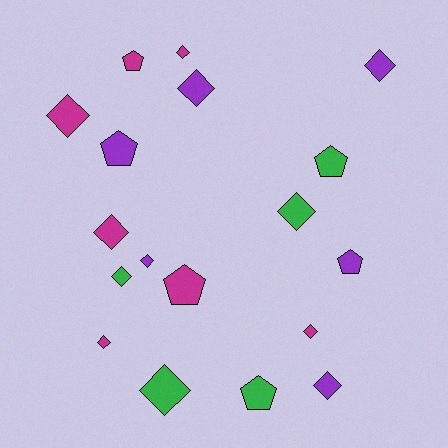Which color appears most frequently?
Magenta, with 7 objects.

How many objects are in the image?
There are 18 objects.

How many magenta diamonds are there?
There are 5 magenta diamonds.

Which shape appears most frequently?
Diamond, with 12 objects.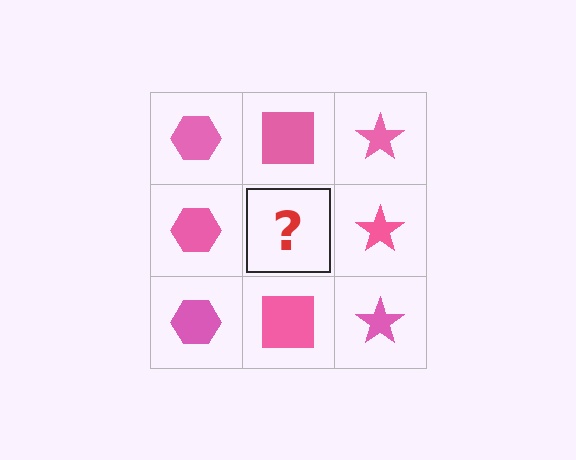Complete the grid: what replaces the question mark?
The question mark should be replaced with a pink square.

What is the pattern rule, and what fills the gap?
The rule is that each column has a consistent shape. The gap should be filled with a pink square.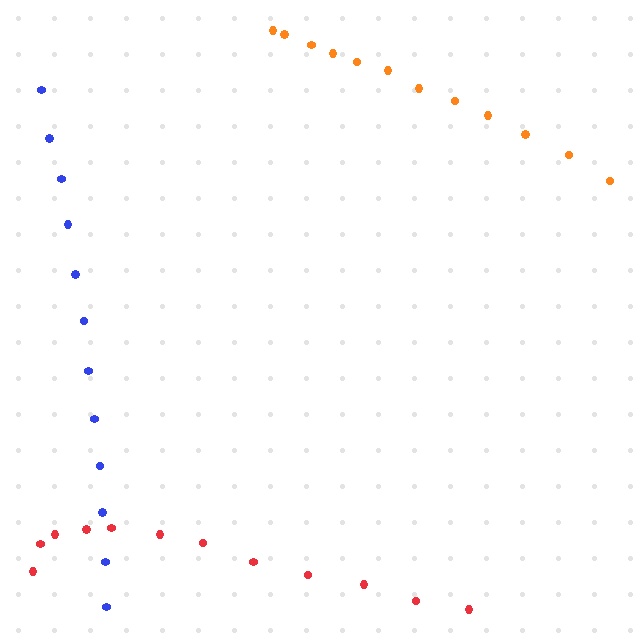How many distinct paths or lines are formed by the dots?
There are 3 distinct paths.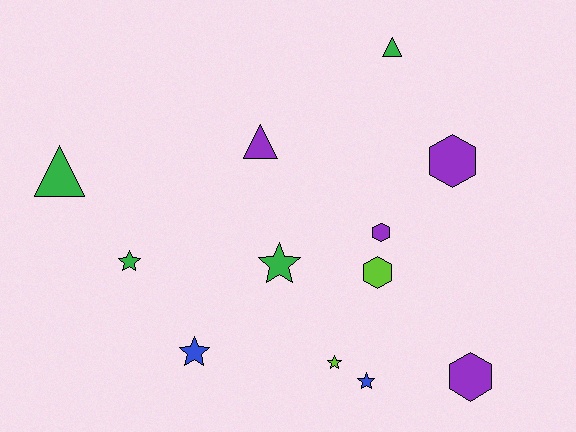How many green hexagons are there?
There are no green hexagons.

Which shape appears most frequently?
Star, with 5 objects.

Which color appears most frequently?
Green, with 4 objects.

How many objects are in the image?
There are 12 objects.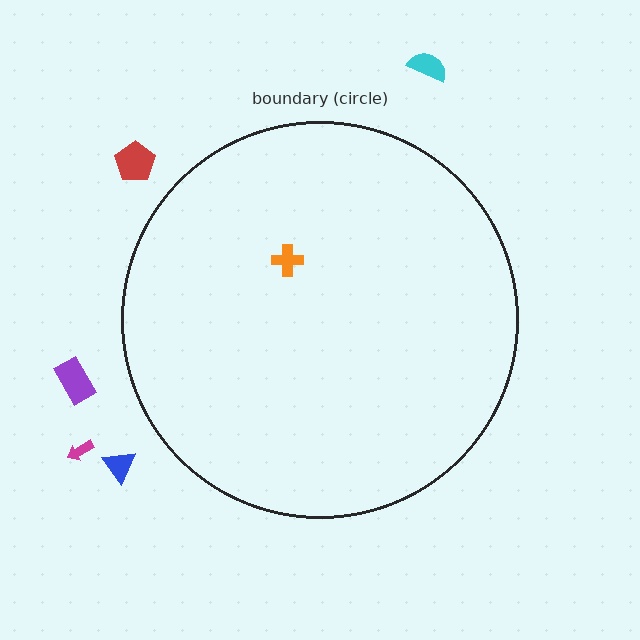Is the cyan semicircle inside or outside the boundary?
Outside.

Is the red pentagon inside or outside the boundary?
Outside.